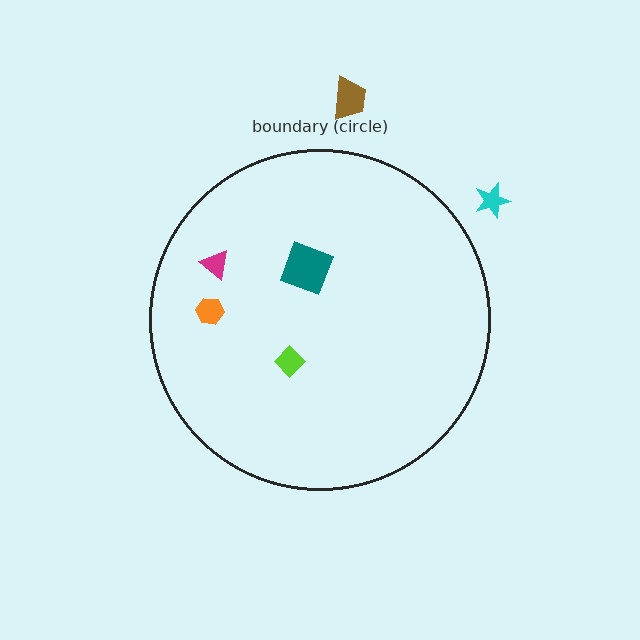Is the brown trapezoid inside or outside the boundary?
Outside.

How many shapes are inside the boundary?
4 inside, 2 outside.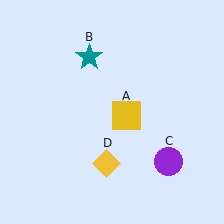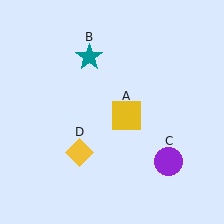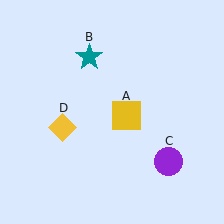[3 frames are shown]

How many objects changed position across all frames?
1 object changed position: yellow diamond (object D).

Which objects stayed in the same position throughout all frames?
Yellow square (object A) and teal star (object B) and purple circle (object C) remained stationary.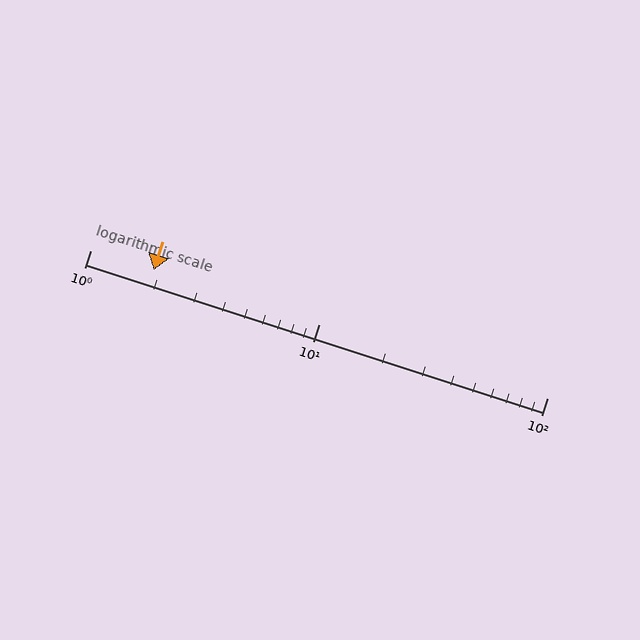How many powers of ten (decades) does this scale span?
The scale spans 2 decades, from 1 to 100.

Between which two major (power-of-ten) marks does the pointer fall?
The pointer is between 1 and 10.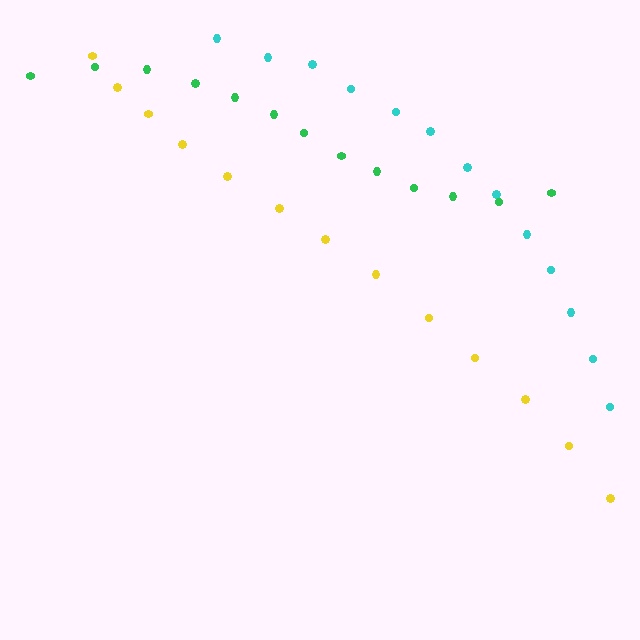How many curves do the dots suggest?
There are 3 distinct paths.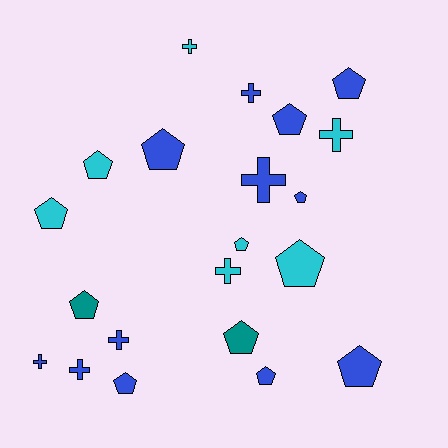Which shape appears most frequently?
Pentagon, with 13 objects.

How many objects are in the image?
There are 21 objects.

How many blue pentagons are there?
There are 7 blue pentagons.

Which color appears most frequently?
Blue, with 12 objects.